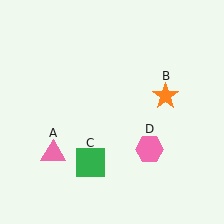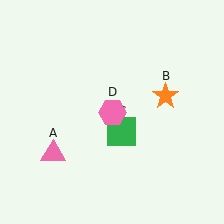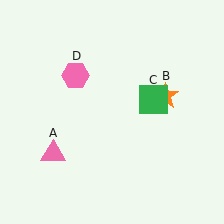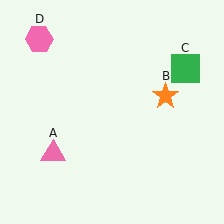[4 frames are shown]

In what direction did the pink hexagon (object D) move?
The pink hexagon (object D) moved up and to the left.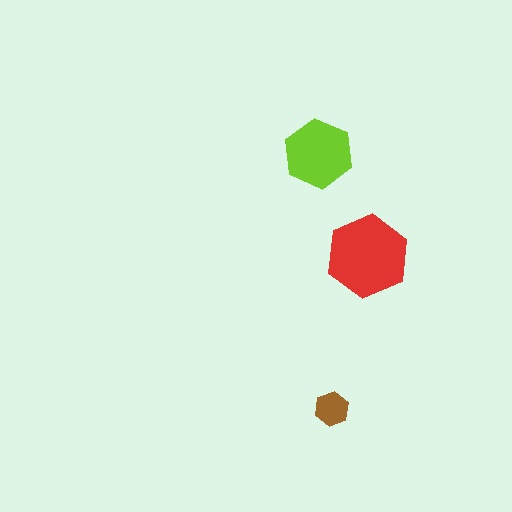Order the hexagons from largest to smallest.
the red one, the lime one, the brown one.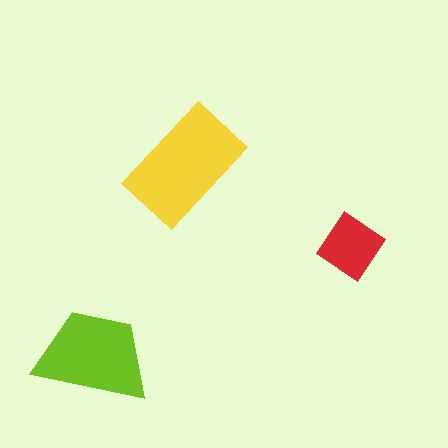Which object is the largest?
The yellow rectangle.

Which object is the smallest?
The red diamond.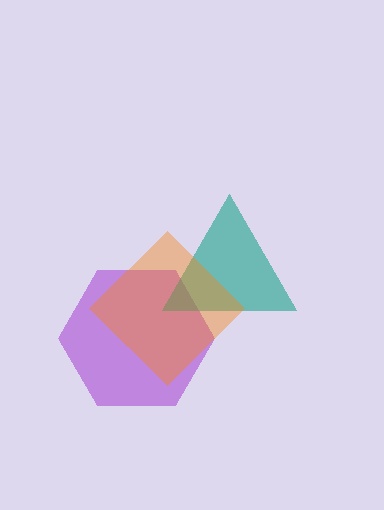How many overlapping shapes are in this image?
There are 3 overlapping shapes in the image.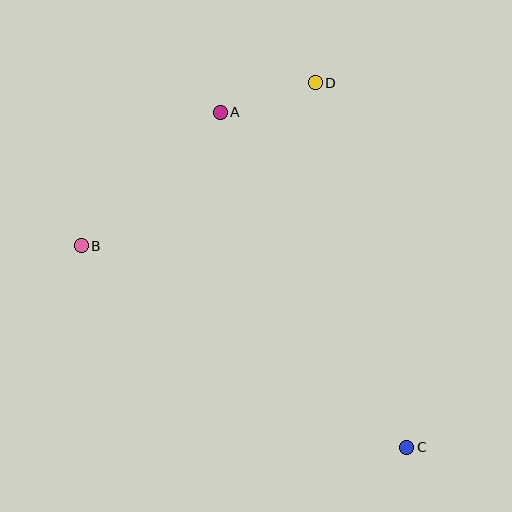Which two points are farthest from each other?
Points A and C are farthest from each other.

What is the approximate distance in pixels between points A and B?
The distance between A and B is approximately 192 pixels.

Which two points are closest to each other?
Points A and D are closest to each other.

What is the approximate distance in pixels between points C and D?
The distance between C and D is approximately 376 pixels.